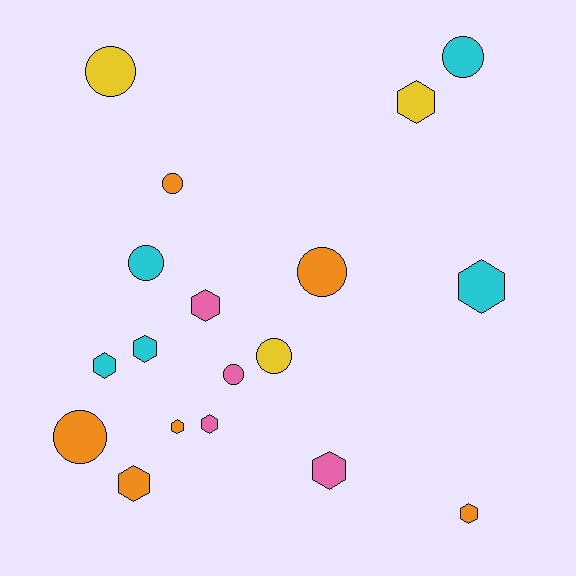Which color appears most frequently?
Orange, with 6 objects.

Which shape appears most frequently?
Hexagon, with 10 objects.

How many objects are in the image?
There are 18 objects.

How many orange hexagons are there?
There are 3 orange hexagons.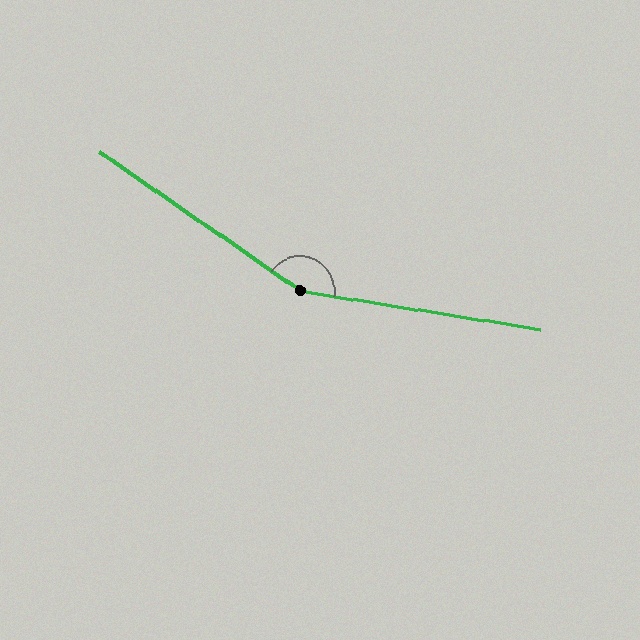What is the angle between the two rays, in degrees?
Approximately 155 degrees.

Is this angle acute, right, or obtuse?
It is obtuse.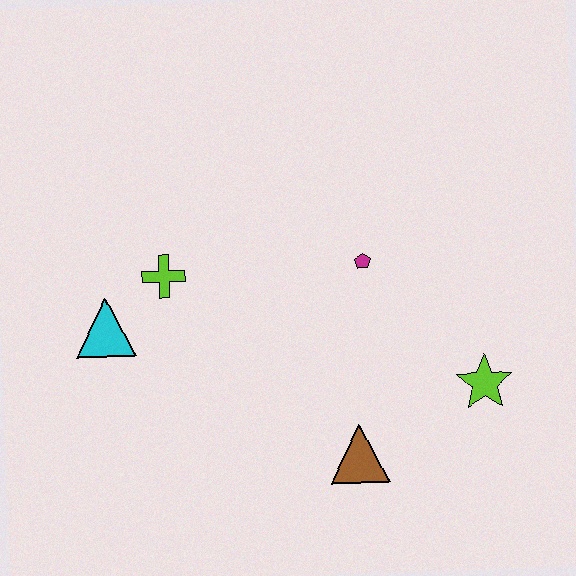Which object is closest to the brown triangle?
The lime star is closest to the brown triangle.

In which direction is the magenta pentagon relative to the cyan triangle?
The magenta pentagon is to the right of the cyan triangle.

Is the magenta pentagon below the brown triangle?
No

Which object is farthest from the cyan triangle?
The lime star is farthest from the cyan triangle.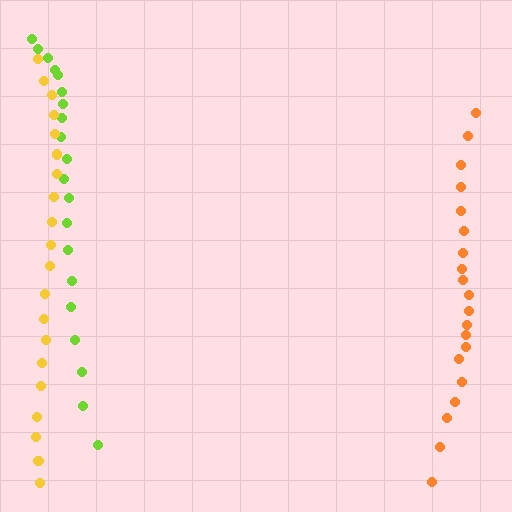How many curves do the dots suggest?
There are 3 distinct paths.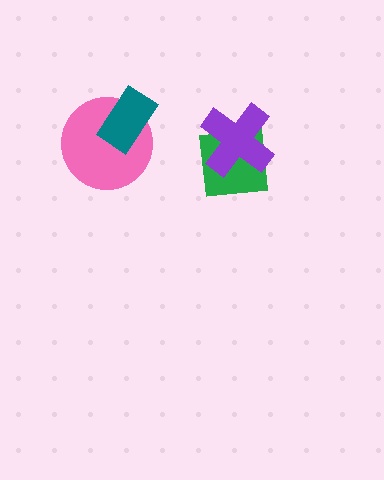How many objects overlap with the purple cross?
1 object overlaps with the purple cross.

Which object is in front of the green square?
The purple cross is in front of the green square.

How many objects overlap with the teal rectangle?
1 object overlaps with the teal rectangle.